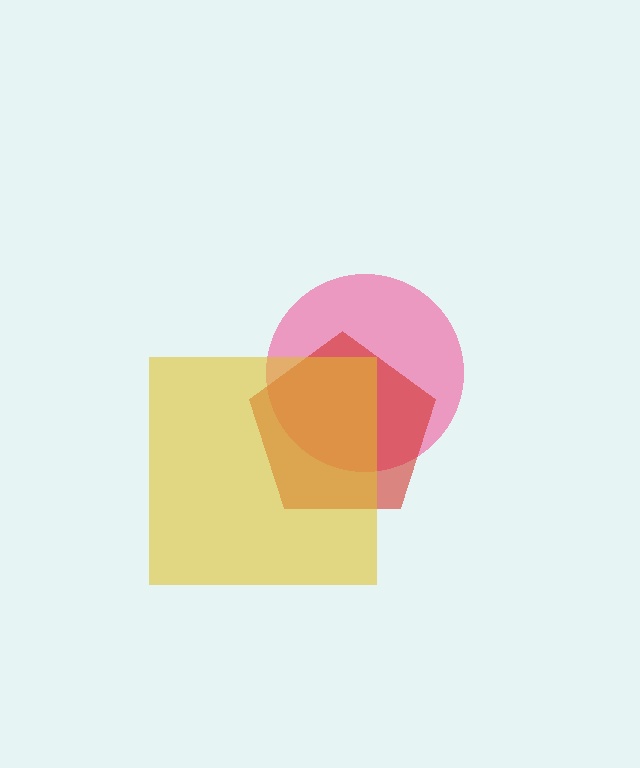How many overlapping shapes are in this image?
There are 3 overlapping shapes in the image.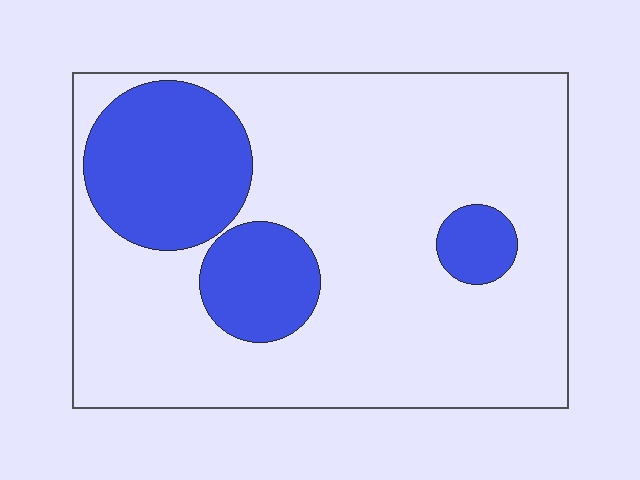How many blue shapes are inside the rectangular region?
3.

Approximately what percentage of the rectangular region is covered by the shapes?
Approximately 25%.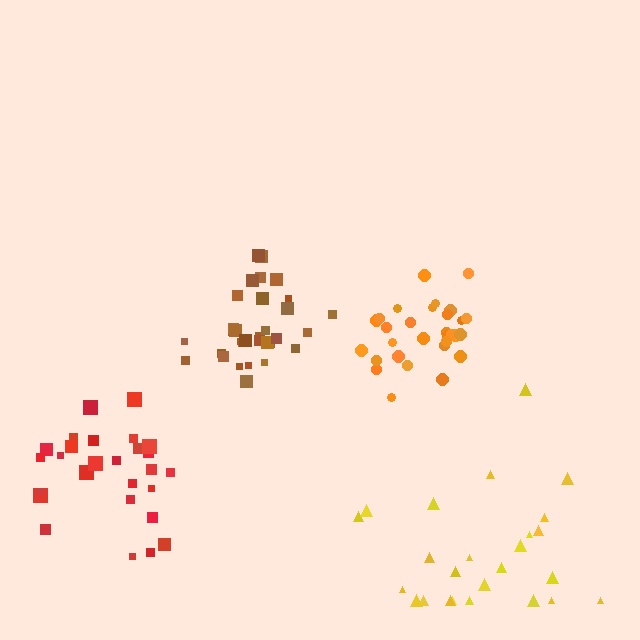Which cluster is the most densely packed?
Brown.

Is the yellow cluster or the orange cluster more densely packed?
Orange.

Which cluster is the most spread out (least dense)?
Yellow.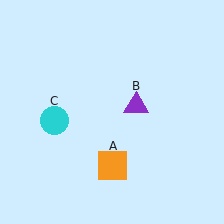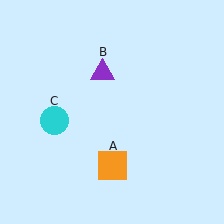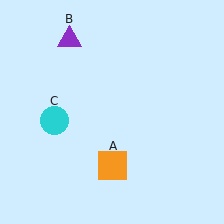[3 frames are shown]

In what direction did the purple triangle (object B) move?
The purple triangle (object B) moved up and to the left.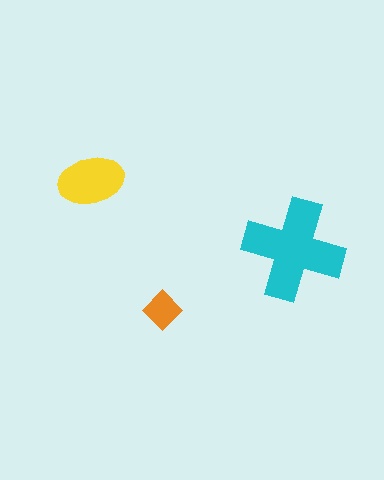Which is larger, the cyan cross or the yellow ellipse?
The cyan cross.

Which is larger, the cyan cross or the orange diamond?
The cyan cross.